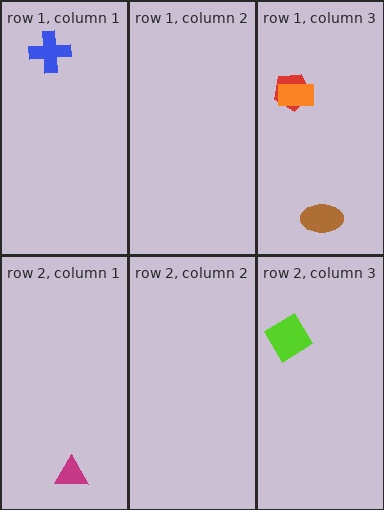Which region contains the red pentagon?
The row 1, column 3 region.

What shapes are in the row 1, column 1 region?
The blue cross.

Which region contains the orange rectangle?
The row 1, column 3 region.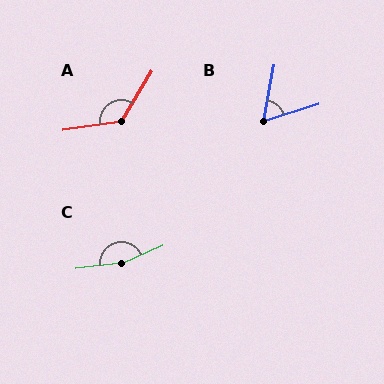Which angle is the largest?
C, at approximately 163 degrees.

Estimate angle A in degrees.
Approximately 129 degrees.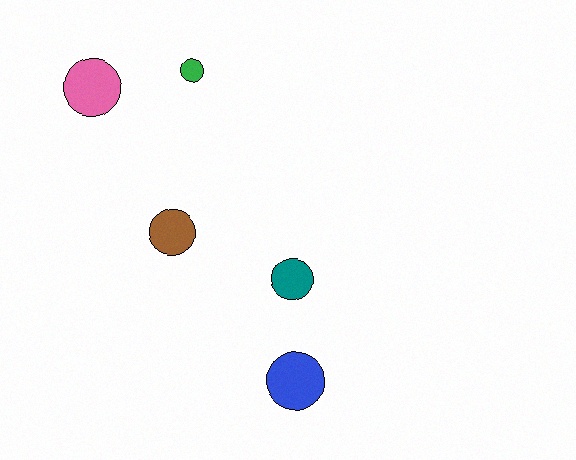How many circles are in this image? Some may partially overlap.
There are 5 circles.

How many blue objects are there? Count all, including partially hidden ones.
There is 1 blue object.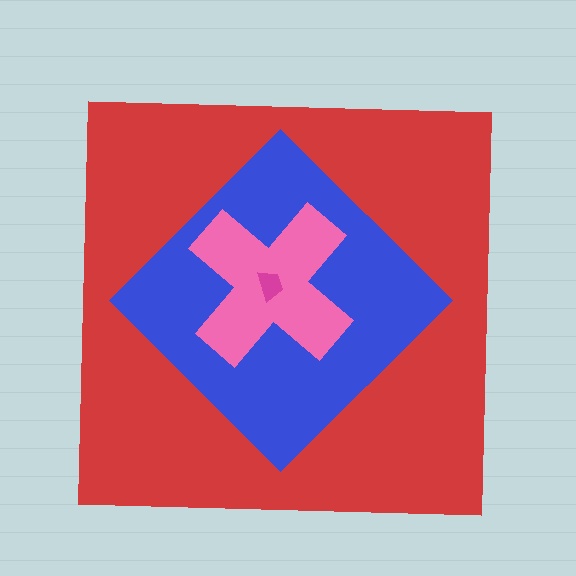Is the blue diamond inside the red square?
Yes.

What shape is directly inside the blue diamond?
The pink cross.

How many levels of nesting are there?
4.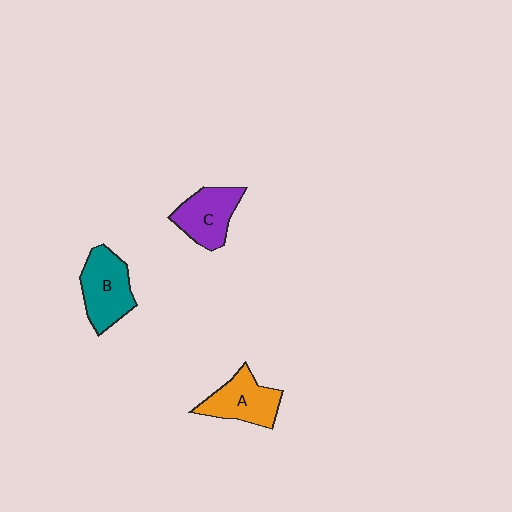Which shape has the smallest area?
Shape C (purple).